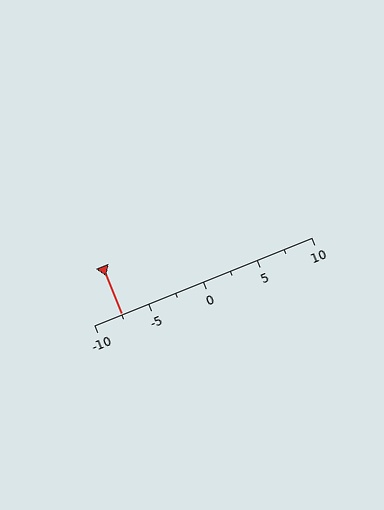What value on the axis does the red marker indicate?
The marker indicates approximately -7.5.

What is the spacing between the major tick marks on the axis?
The major ticks are spaced 5 apart.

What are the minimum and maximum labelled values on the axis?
The axis runs from -10 to 10.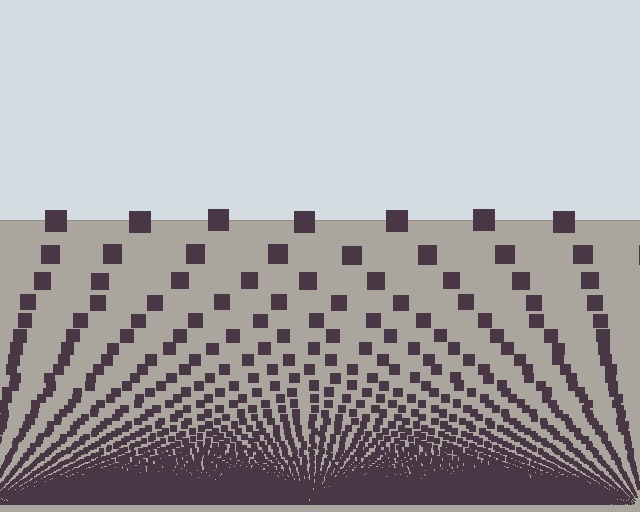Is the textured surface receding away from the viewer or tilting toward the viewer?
The surface appears to tilt toward the viewer. Texture elements get larger and sparser toward the top.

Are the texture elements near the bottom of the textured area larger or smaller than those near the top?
Smaller. The gradient is inverted — elements near the bottom are smaller and denser.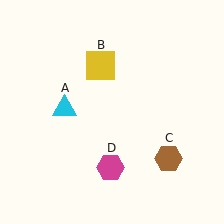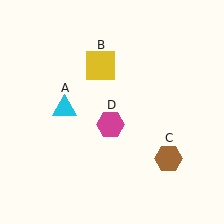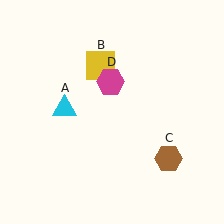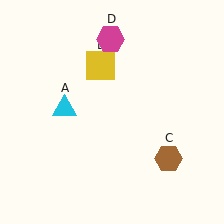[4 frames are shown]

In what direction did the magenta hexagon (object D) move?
The magenta hexagon (object D) moved up.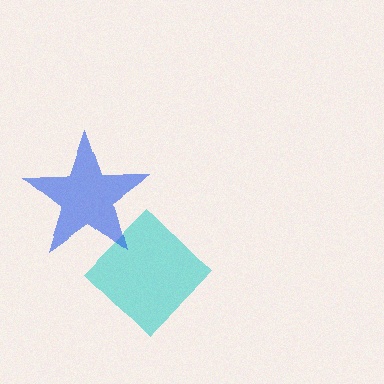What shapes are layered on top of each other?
The layered shapes are: a cyan diamond, a blue star.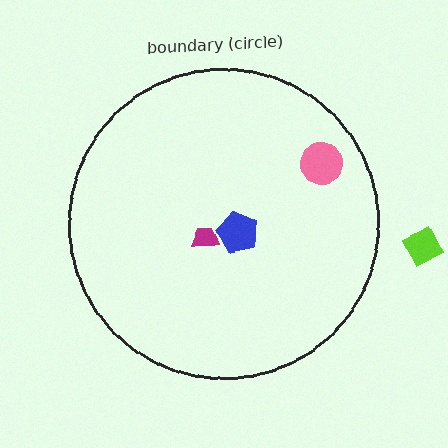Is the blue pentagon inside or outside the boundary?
Inside.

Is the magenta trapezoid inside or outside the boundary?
Inside.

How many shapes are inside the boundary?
3 inside, 1 outside.